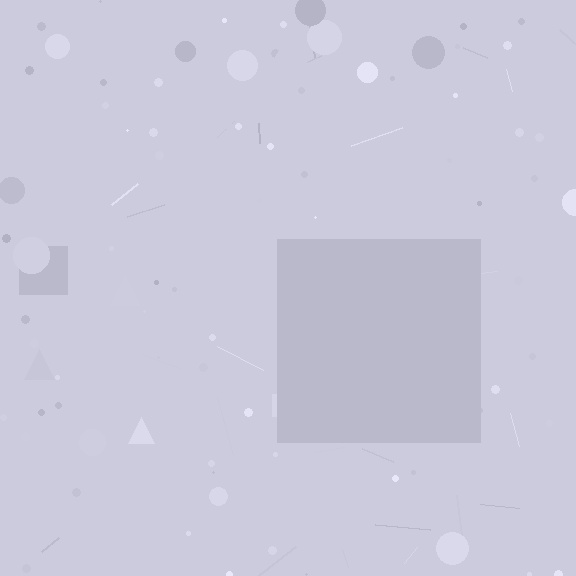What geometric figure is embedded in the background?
A square is embedded in the background.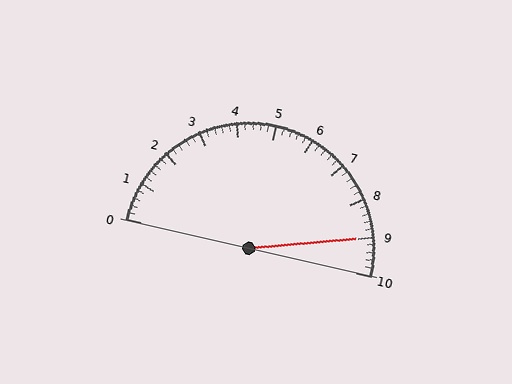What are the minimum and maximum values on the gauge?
The gauge ranges from 0 to 10.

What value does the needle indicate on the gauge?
The needle indicates approximately 9.0.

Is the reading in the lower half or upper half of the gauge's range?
The reading is in the upper half of the range (0 to 10).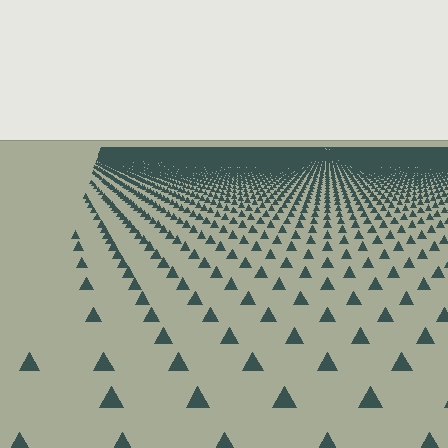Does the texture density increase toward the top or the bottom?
Density increases toward the top.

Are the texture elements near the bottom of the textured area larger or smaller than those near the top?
Larger. Near the bottom, elements are closer to the viewer and appear at a bigger on-screen size.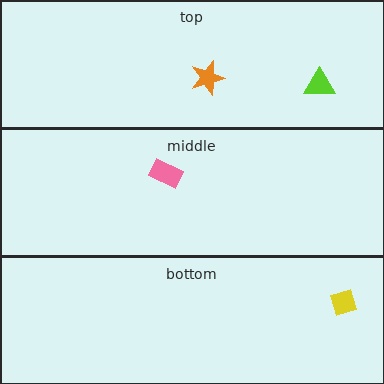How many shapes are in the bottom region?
1.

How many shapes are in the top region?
2.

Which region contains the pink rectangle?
The middle region.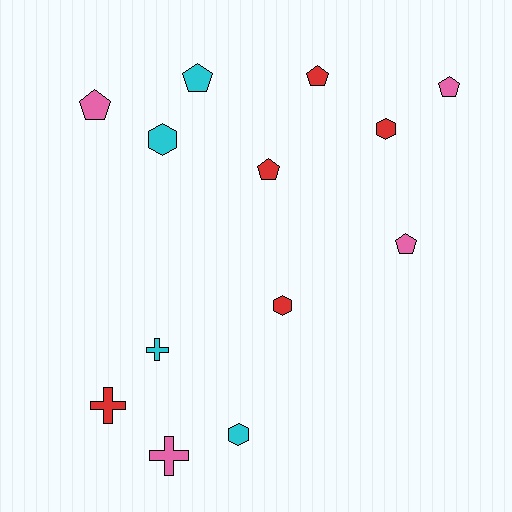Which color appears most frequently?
Red, with 5 objects.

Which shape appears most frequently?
Pentagon, with 6 objects.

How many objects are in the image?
There are 13 objects.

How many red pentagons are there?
There are 2 red pentagons.